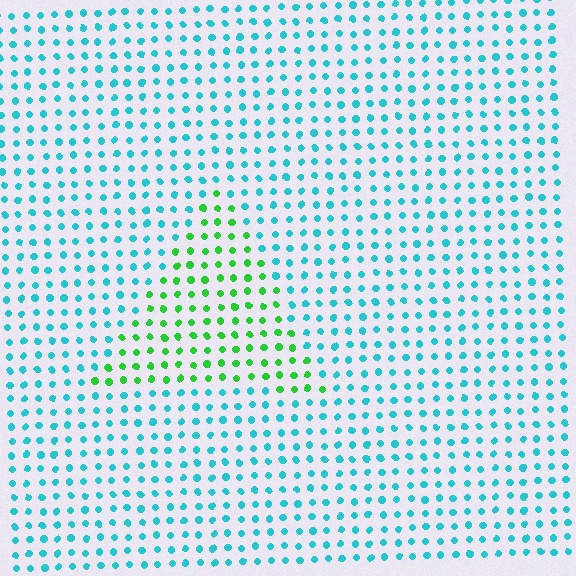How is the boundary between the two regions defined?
The boundary is defined purely by a slight shift in hue (about 58 degrees). Spacing, size, and orientation are identical on both sides.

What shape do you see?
I see a triangle.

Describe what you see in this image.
The image is filled with small cyan elements in a uniform arrangement. A triangle-shaped region is visible where the elements are tinted to a slightly different hue, forming a subtle color boundary.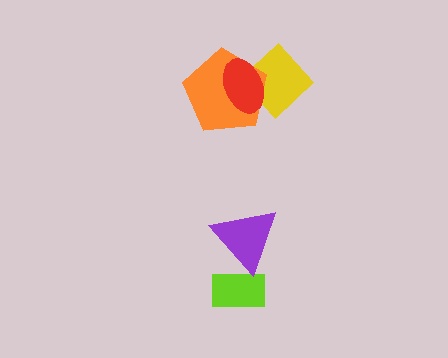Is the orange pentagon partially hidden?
Yes, it is partially covered by another shape.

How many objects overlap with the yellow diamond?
2 objects overlap with the yellow diamond.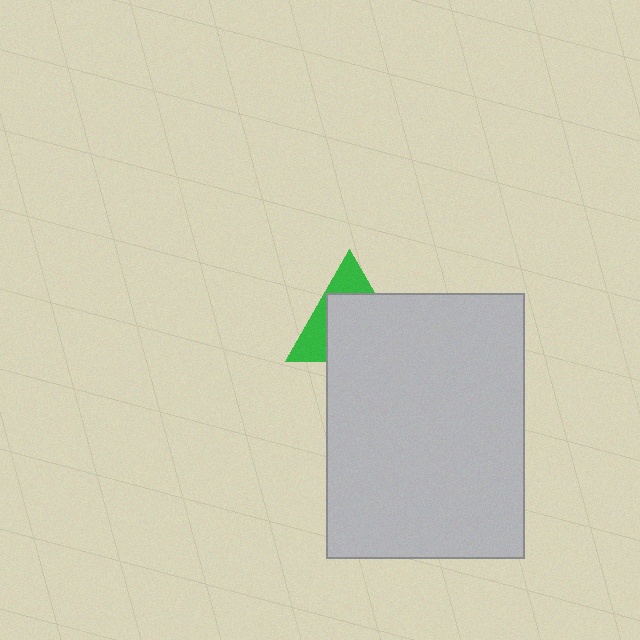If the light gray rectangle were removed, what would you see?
You would see the complete green triangle.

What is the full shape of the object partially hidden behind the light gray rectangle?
The partially hidden object is a green triangle.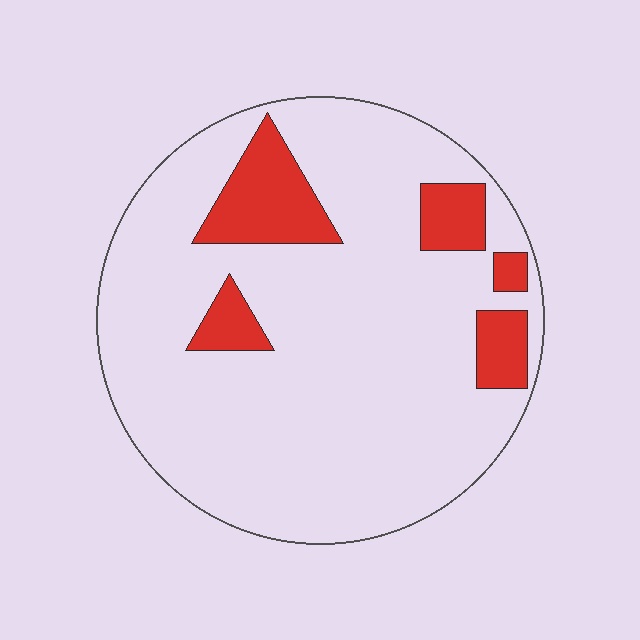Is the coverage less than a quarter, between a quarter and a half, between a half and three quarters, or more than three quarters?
Less than a quarter.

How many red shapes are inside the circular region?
5.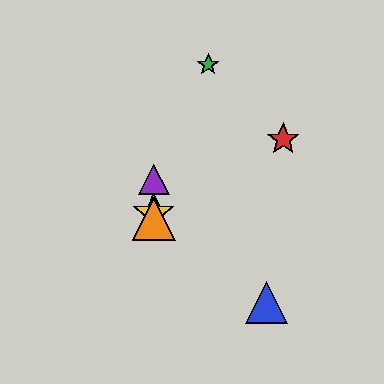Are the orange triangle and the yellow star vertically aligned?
Yes, both are at x≈154.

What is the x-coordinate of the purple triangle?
The purple triangle is at x≈154.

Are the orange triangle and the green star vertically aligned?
No, the orange triangle is at x≈154 and the green star is at x≈208.